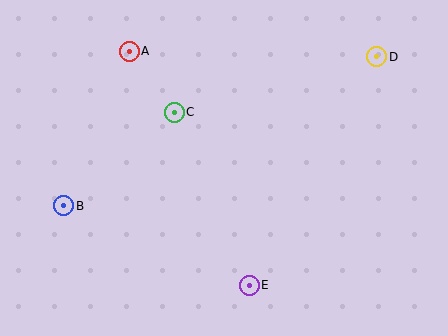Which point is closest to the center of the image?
Point C at (174, 112) is closest to the center.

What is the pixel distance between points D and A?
The distance between D and A is 248 pixels.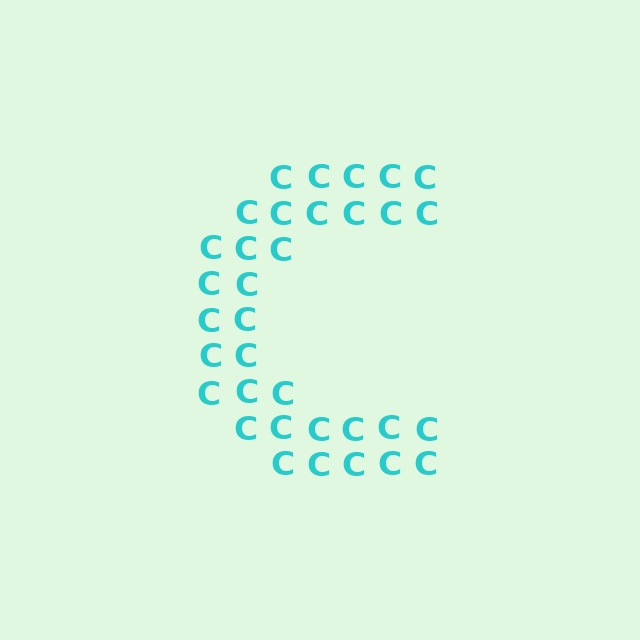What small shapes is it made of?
It is made of small letter C's.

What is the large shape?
The large shape is the letter C.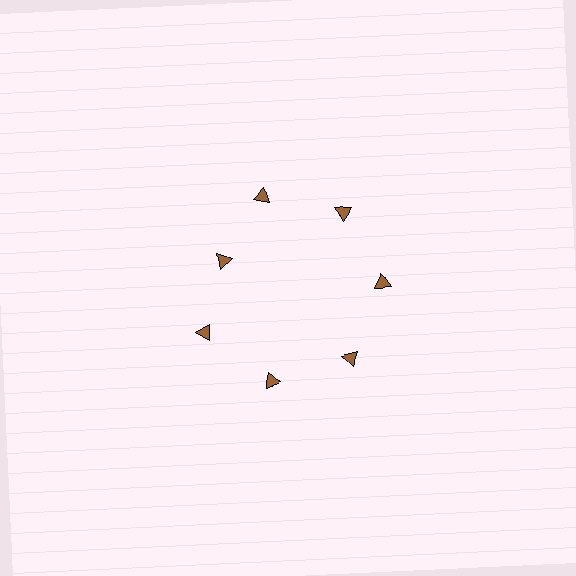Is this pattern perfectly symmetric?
No. The 7 brown triangles are arranged in a ring, but one element near the 10 o'clock position is pulled inward toward the center, breaking the 7-fold rotational symmetry.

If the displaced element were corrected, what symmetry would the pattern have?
It would have 7-fold rotational symmetry — the pattern would map onto itself every 51 degrees.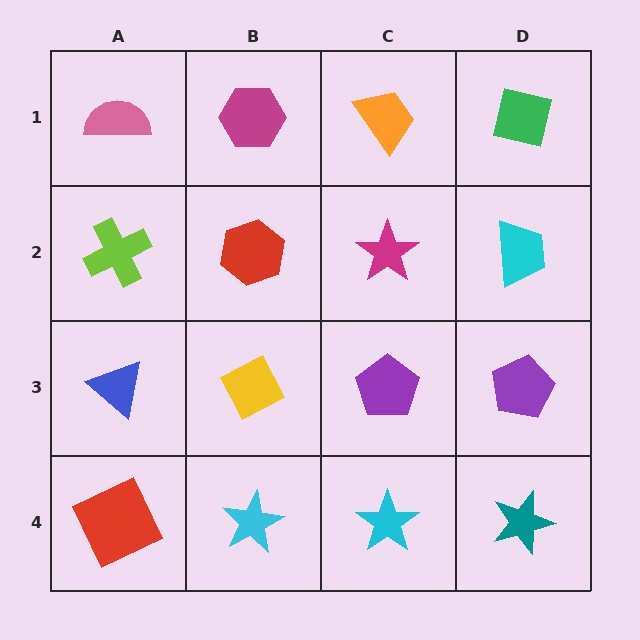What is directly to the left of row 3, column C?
A yellow diamond.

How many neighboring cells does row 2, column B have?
4.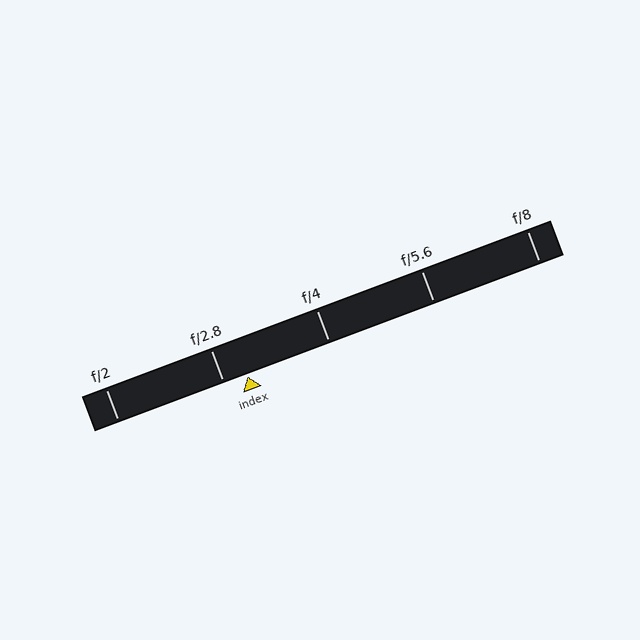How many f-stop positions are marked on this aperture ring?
There are 5 f-stop positions marked.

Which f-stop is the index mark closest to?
The index mark is closest to f/2.8.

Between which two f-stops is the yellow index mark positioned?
The index mark is between f/2.8 and f/4.